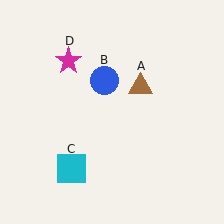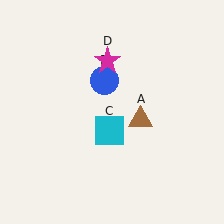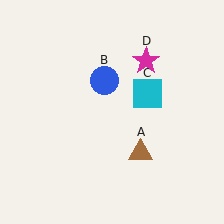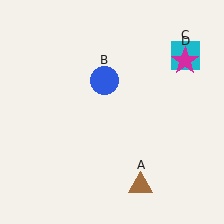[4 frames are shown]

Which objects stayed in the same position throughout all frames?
Blue circle (object B) remained stationary.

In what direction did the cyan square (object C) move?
The cyan square (object C) moved up and to the right.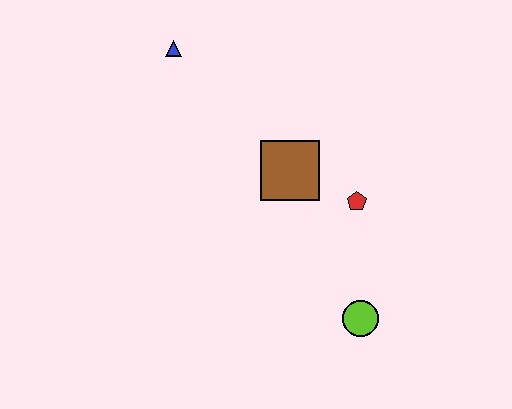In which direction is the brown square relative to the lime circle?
The brown square is above the lime circle.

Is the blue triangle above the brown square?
Yes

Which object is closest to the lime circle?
The red pentagon is closest to the lime circle.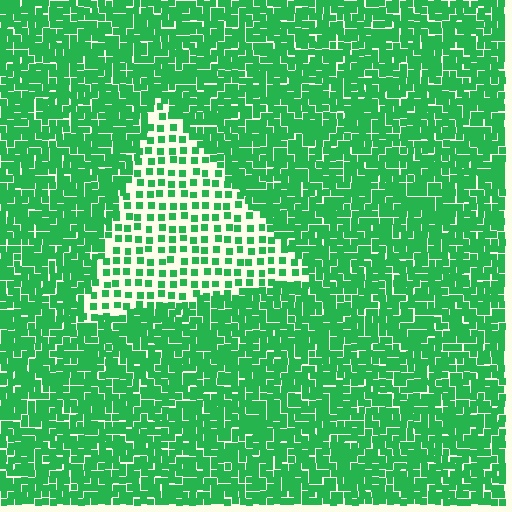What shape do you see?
I see a triangle.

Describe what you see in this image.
The image contains small green elements arranged at two different densities. A triangle-shaped region is visible where the elements are less densely packed than the surrounding area.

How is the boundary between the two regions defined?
The boundary is defined by a change in element density (approximately 2.5x ratio). All elements are the same color, size, and shape.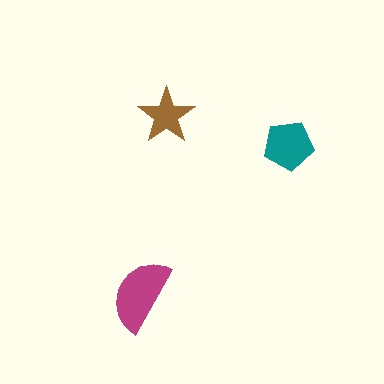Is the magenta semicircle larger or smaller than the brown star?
Larger.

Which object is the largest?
The magenta semicircle.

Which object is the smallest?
The brown star.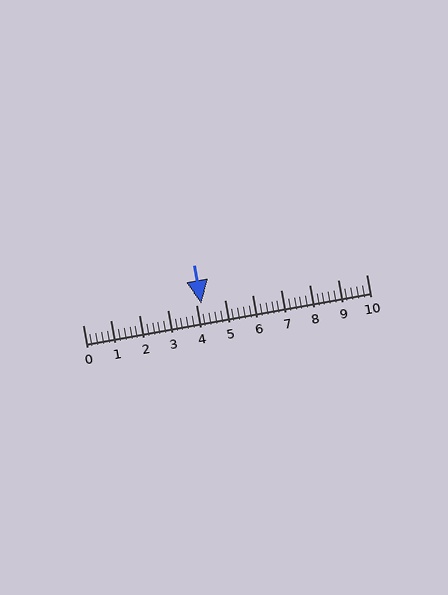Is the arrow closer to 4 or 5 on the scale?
The arrow is closer to 4.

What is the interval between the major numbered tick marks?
The major tick marks are spaced 1 units apart.